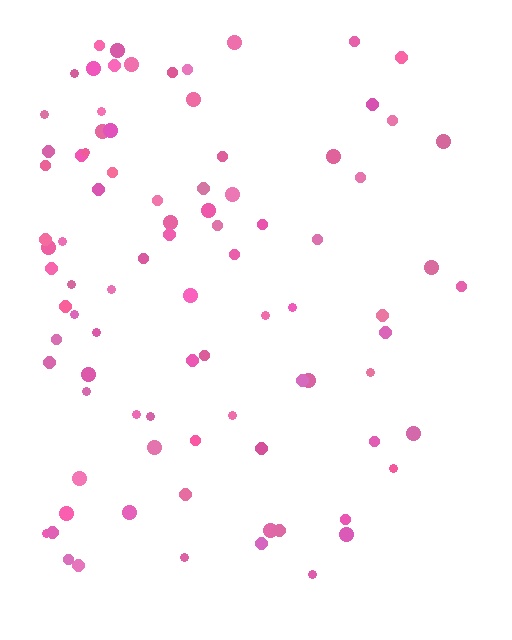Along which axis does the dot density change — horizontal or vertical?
Horizontal.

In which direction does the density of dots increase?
From right to left, with the left side densest.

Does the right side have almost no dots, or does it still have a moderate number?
Still a moderate number, just noticeably fewer than the left.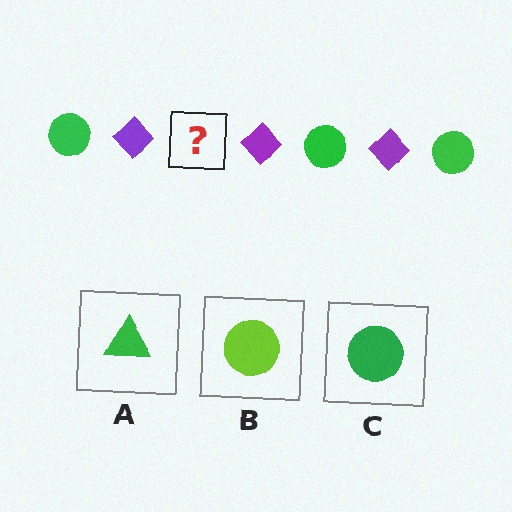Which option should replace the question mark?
Option C.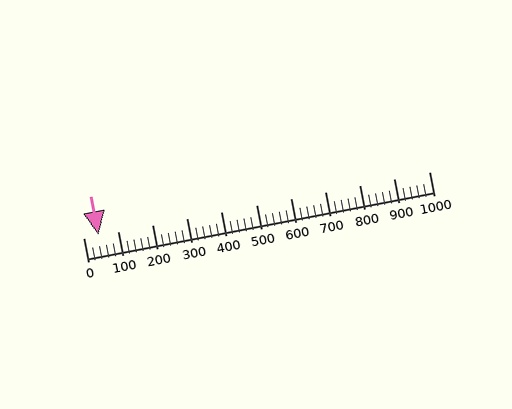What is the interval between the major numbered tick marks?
The major tick marks are spaced 100 units apart.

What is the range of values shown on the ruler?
The ruler shows values from 0 to 1000.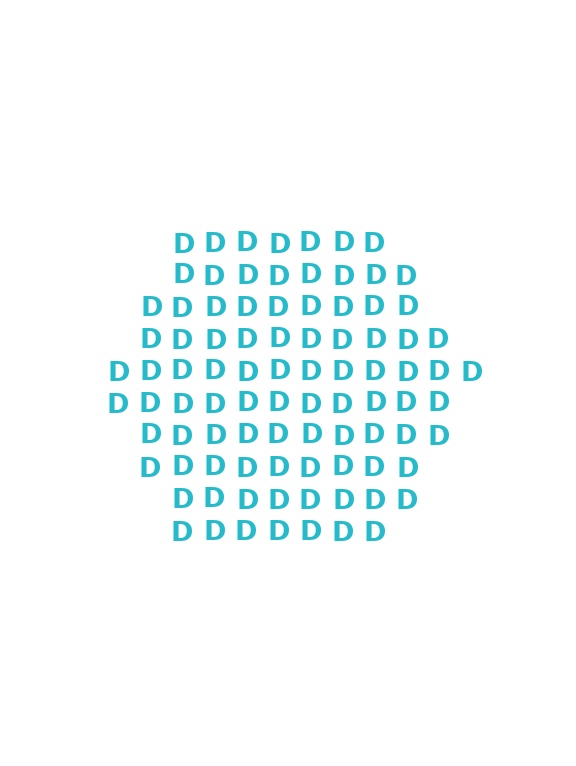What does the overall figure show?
The overall figure shows a hexagon.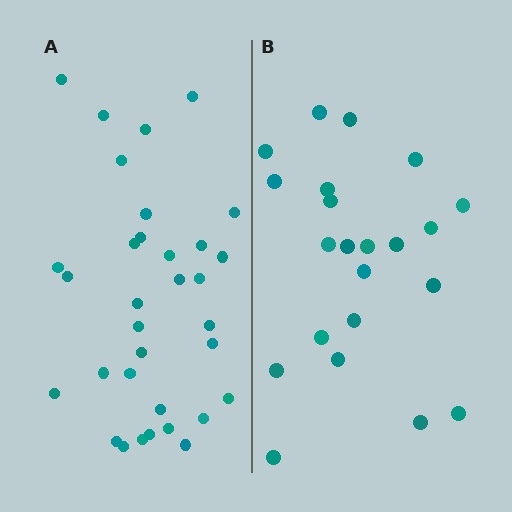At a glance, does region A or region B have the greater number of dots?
Region A (the left region) has more dots.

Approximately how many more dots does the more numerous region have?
Region A has roughly 12 or so more dots than region B.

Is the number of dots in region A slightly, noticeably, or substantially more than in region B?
Region A has substantially more. The ratio is roughly 1.5 to 1.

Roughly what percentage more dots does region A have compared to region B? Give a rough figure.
About 50% more.